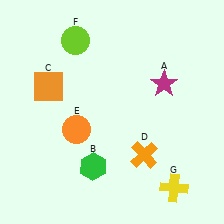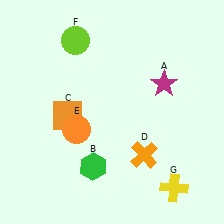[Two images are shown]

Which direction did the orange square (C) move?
The orange square (C) moved down.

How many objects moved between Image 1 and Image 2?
1 object moved between the two images.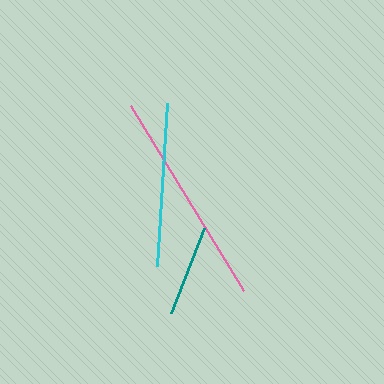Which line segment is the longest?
The pink line is the longest at approximately 216 pixels.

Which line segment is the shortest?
The teal line is the shortest at approximately 91 pixels.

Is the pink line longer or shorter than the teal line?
The pink line is longer than the teal line.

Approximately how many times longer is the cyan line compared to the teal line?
The cyan line is approximately 1.8 times the length of the teal line.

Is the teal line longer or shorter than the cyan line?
The cyan line is longer than the teal line.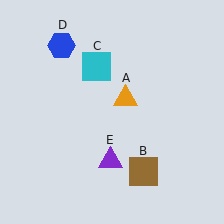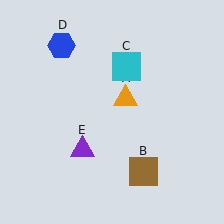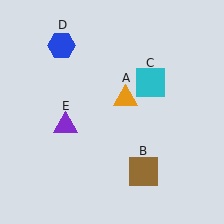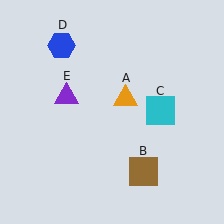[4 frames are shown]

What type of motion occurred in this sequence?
The cyan square (object C), purple triangle (object E) rotated clockwise around the center of the scene.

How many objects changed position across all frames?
2 objects changed position: cyan square (object C), purple triangle (object E).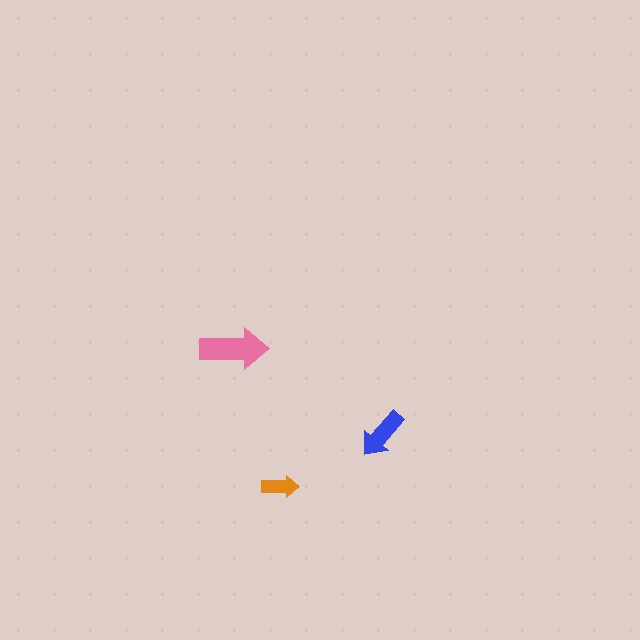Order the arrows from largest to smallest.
the pink one, the blue one, the orange one.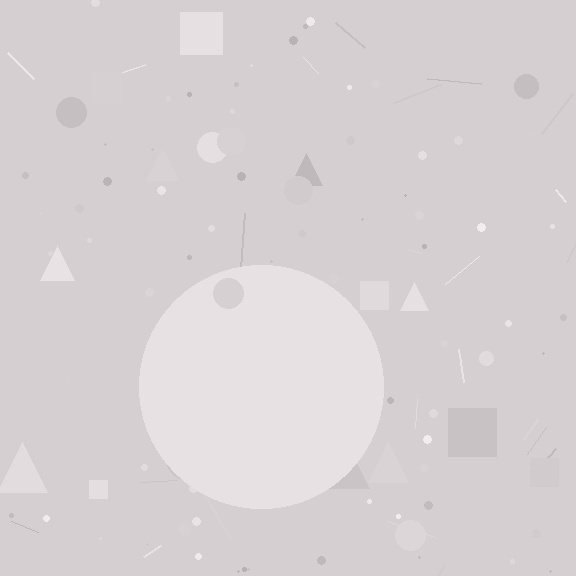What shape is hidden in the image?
A circle is hidden in the image.